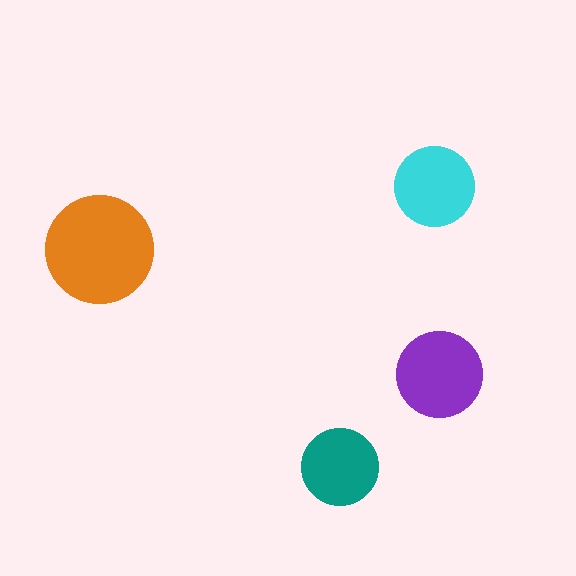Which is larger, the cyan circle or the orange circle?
The orange one.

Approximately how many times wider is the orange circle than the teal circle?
About 1.5 times wider.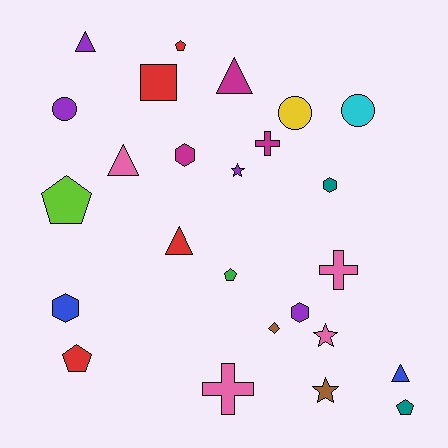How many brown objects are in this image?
There are 2 brown objects.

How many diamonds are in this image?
There is 1 diamond.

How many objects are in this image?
There are 25 objects.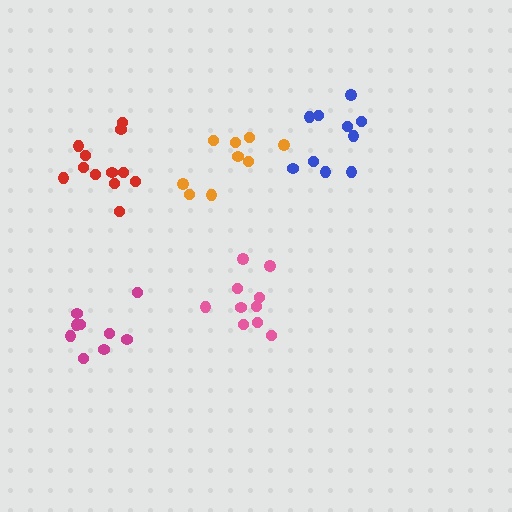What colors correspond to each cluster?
The clusters are colored: blue, orange, pink, magenta, red.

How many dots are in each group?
Group 1: 10 dots, Group 2: 9 dots, Group 3: 10 dots, Group 4: 9 dots, Group 5: 12 dots (50 total).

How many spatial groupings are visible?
There are 5 spatial groupings.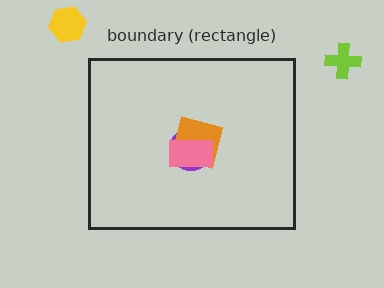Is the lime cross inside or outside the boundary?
Outside.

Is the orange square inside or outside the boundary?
Inside.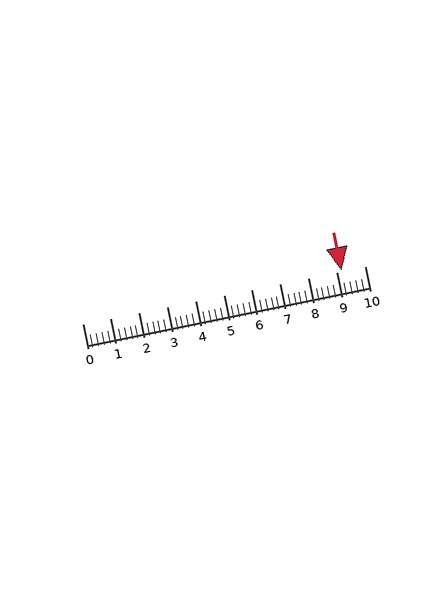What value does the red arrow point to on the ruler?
The red arrow points to approximately 9.2.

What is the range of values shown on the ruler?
The ruler shows values from 0 to 10.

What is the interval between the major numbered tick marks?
The major tick marks are spaced 1 units apart.